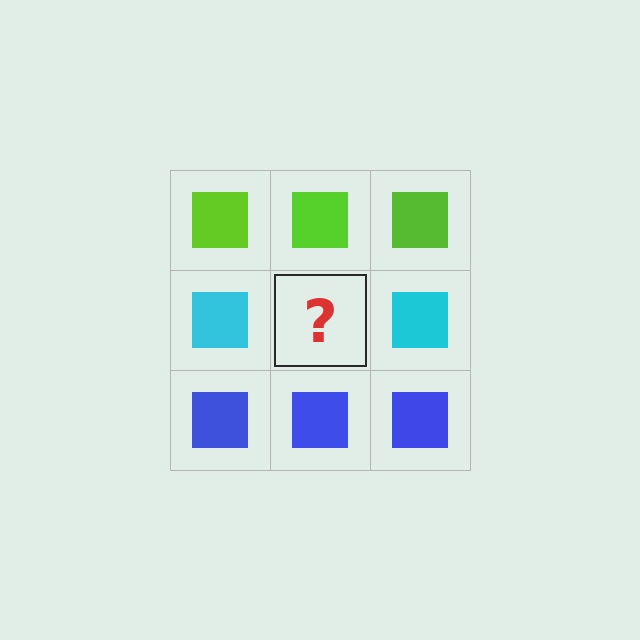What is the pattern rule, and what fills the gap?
The rule is that each row has a consistent color. The gap should be filled with a cyan square.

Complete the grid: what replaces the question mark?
The question mark should be replaced with a cyan square.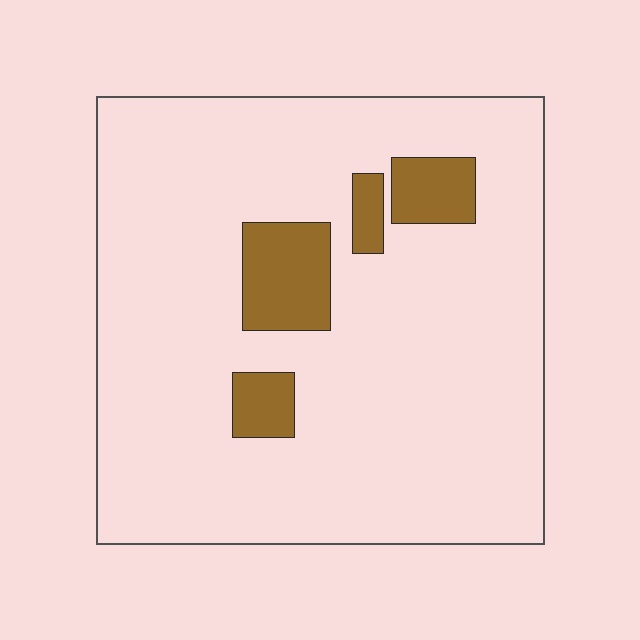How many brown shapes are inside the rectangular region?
4.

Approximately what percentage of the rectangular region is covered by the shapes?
Approximately 10%.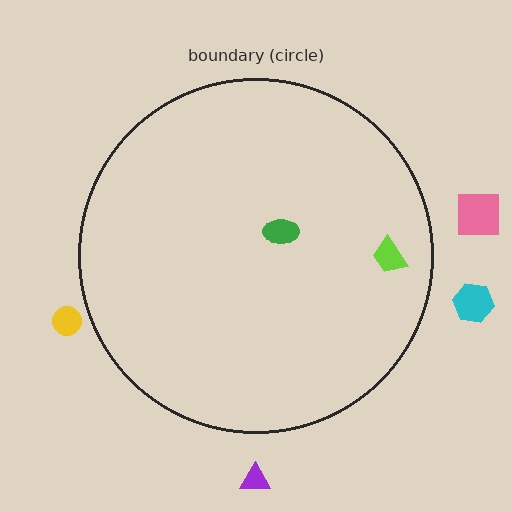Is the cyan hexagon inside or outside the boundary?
Outside.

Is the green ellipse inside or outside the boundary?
Inside.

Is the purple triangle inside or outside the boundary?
Outside.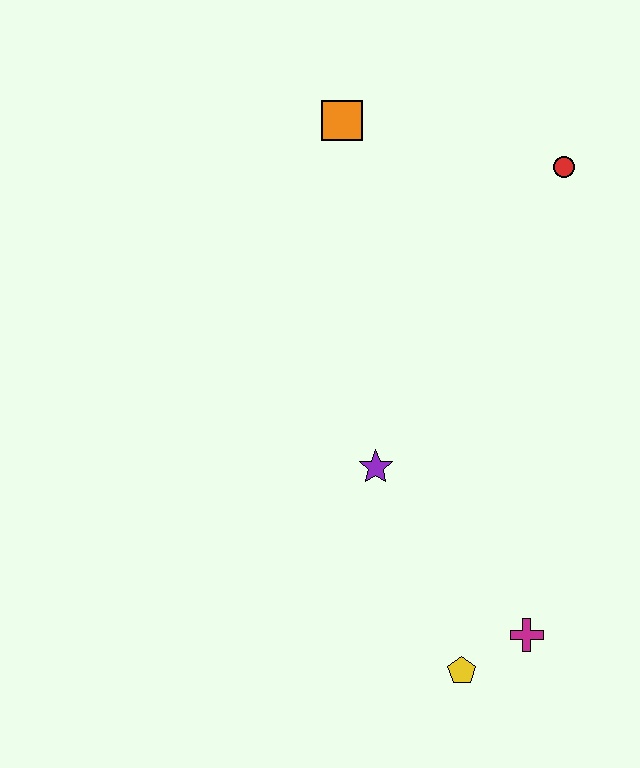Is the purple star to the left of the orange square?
No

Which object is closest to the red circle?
The orange square is closest to the red circle.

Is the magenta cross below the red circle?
Yes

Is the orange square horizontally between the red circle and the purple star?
No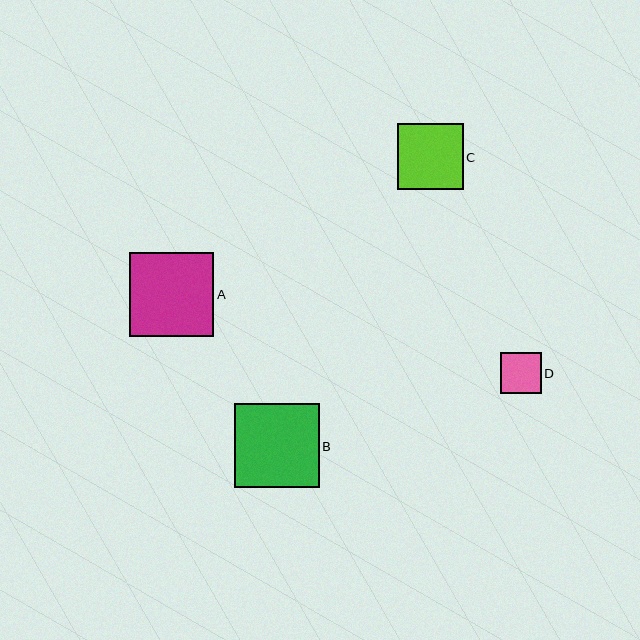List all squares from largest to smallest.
From largest to smallest: B, A, C, D.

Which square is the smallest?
Square D is the smallest with a size of approximately 41 pixels.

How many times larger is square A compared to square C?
Square A is approximately 1.3 times the size of square C.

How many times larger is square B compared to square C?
Square B is approximately 1.3 times the size of square C.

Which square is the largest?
Square B is the largest with a size of approximately 85 pixels.